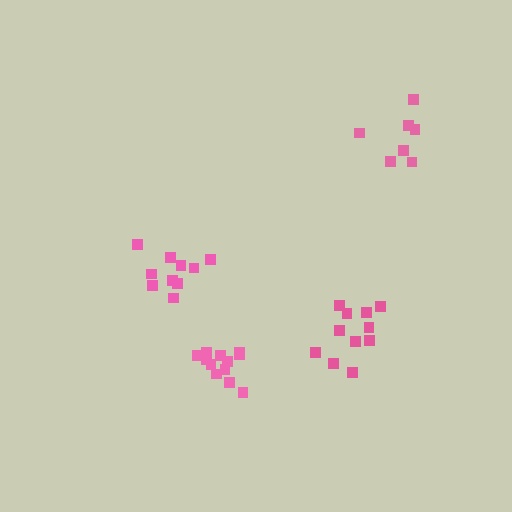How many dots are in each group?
Group 1: 11 dots, Group 2: 10 dots, Group 3: 7 dots, Group 4: 12 dots (40 total).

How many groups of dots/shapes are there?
There are 4 groups.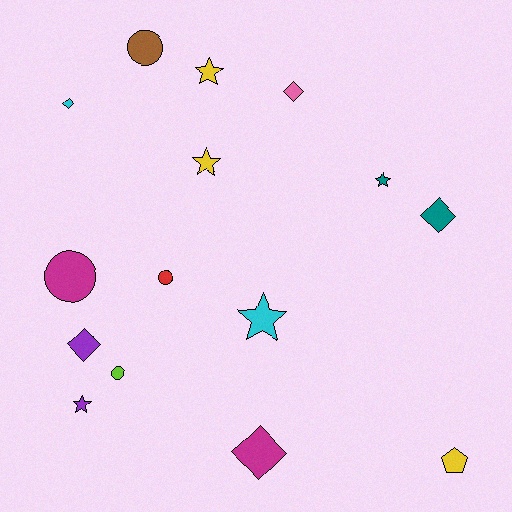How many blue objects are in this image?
There are no blue objects.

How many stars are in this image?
There are 5 stars.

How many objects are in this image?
There are 15 objects.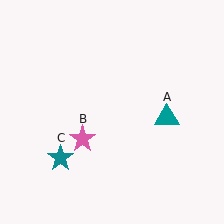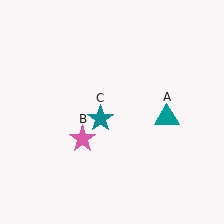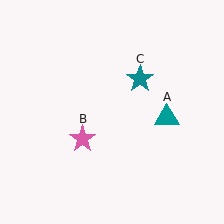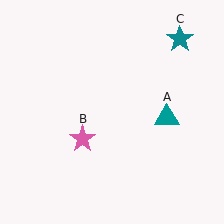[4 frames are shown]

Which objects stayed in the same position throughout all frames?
Teal triangle (object A) and pink star (object B) remained stationary.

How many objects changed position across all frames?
1 object changed position: teal star (object C).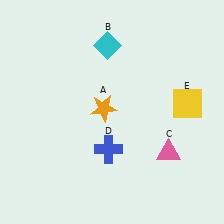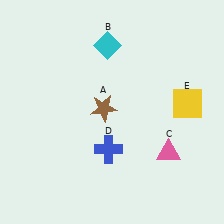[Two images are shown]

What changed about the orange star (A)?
In Image 1, A is orange. In Image 2, it changed to brown.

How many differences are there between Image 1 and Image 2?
There is 1 difference between the two images.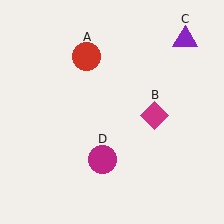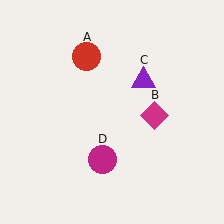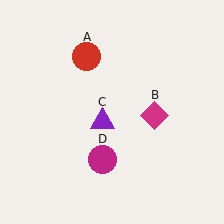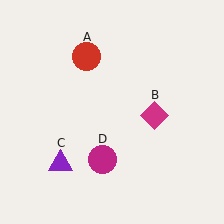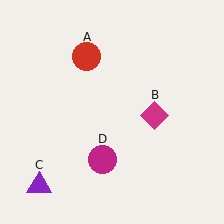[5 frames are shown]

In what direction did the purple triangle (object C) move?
The purple triangle (object C) moved down and to the left.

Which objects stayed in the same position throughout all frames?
Red circle (object A) and magenta diamond (object B) and magenta circle (object D) remained stationary.